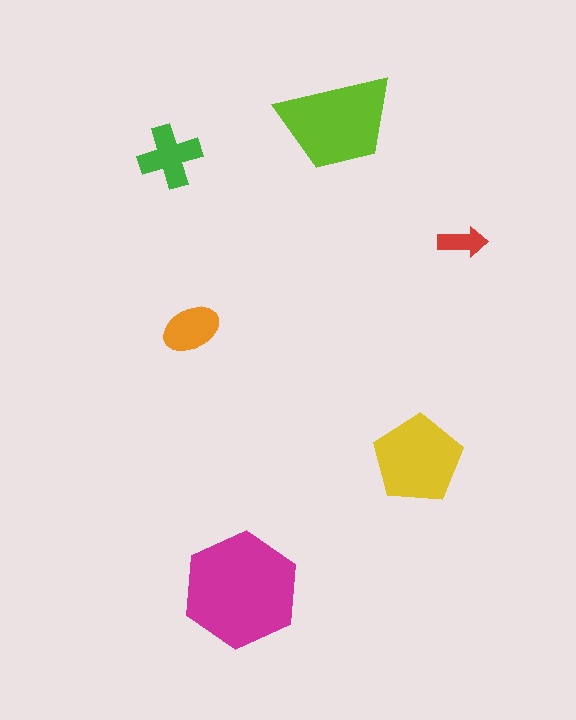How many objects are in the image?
There are 6 objects in the image.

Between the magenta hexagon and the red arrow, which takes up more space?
The magenta hexagon.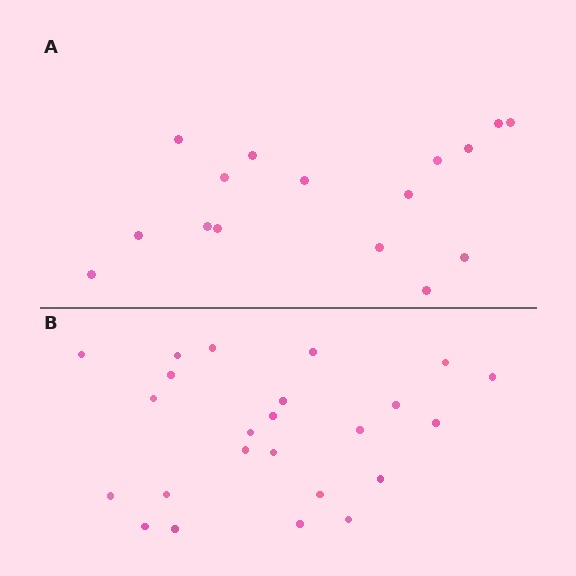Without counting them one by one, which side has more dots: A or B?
Region B (the bottom region) has more dots.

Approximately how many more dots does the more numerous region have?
Region B has roughly 8 or so more dots than region A.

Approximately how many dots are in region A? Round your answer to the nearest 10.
About 20 dots. (The exact count is 16, which rounds to 20.)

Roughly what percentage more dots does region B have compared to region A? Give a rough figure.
About 50% more.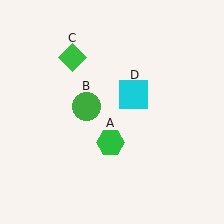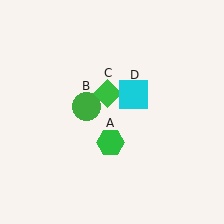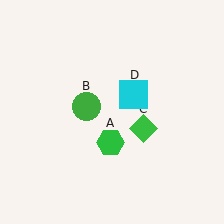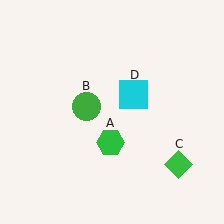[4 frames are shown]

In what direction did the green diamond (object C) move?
The green diamond (object C) moved down and to the right.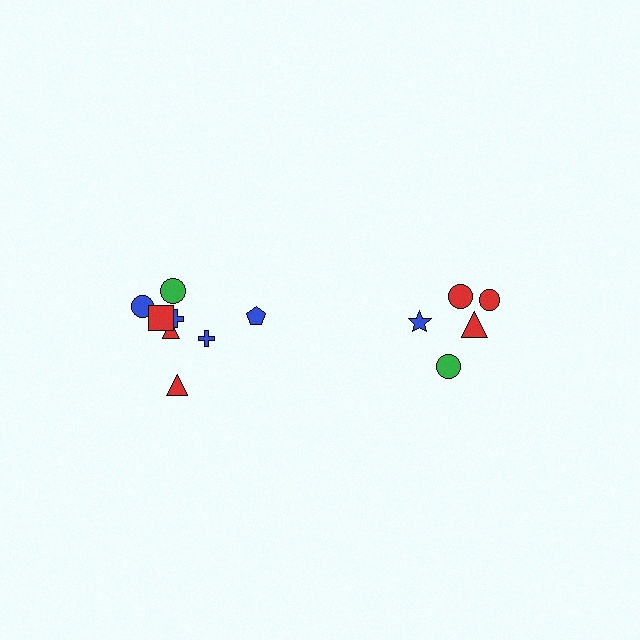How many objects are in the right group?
There are 5 objects.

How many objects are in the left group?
There are 8 objects.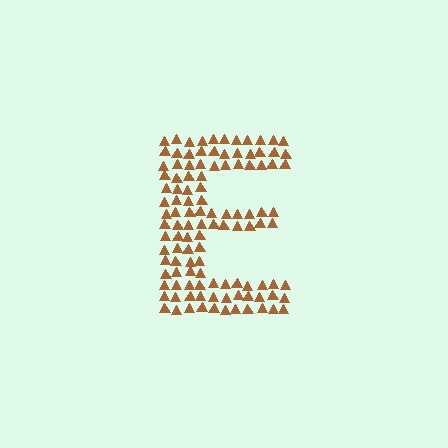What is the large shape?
The large shape is the letter E.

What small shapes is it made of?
It is made of small triangles.